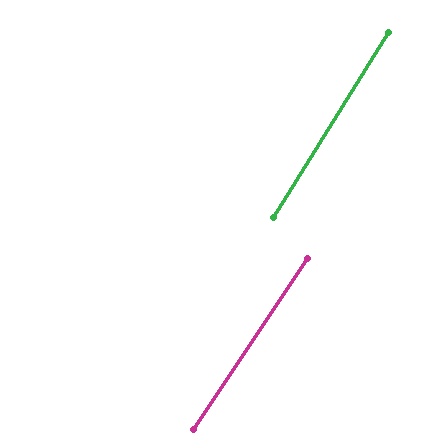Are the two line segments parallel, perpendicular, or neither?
Parallel — their directions differ by only 1.8°.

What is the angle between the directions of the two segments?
Approximately 2 degrees.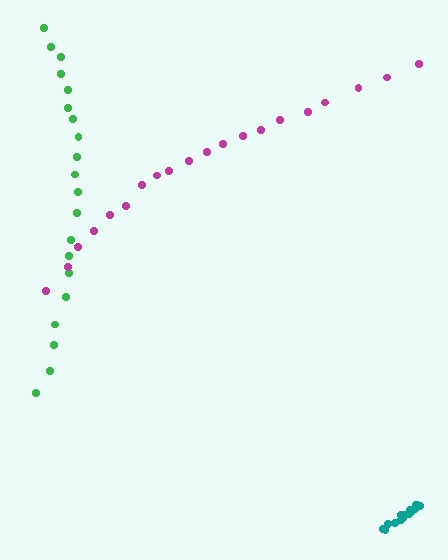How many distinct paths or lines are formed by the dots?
There are 3 distinct paths.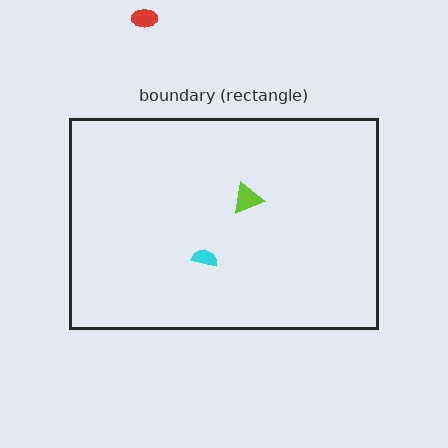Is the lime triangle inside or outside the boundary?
Inside.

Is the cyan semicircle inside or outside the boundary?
Inside.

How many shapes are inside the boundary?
2 inside, 1 outside.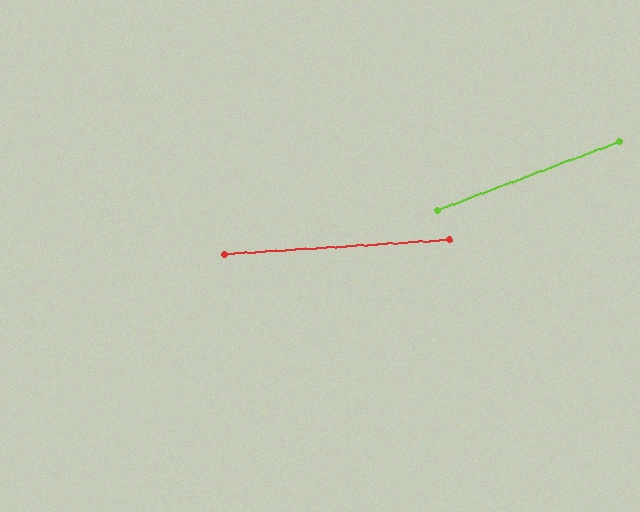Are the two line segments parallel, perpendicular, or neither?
Neither parallel nor perpendicular — they differ by about 17°.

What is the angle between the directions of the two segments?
Approximately 17 degrees.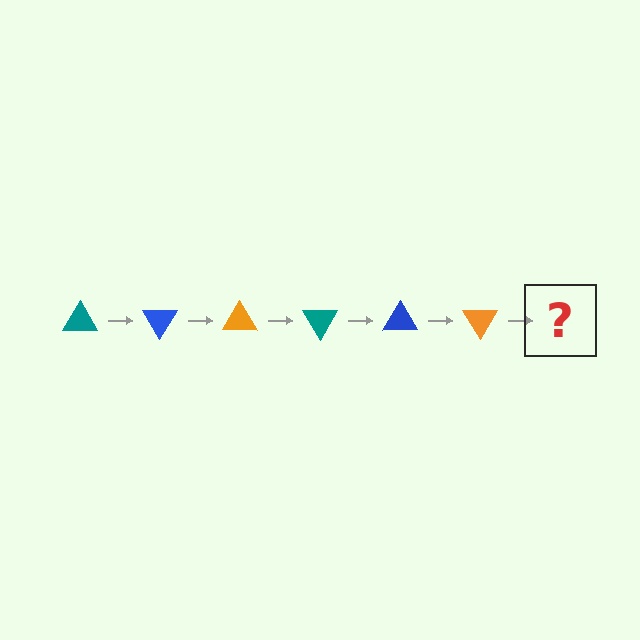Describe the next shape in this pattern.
It should be a teal triangle, rotated 360 degrees from the start.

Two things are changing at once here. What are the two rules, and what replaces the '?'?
The two rules are that it rotates 60 degrees each step and the color cycles through teal, blue, and orange. The '?' should be a teal triangle, rotated 360 degrees from the start.